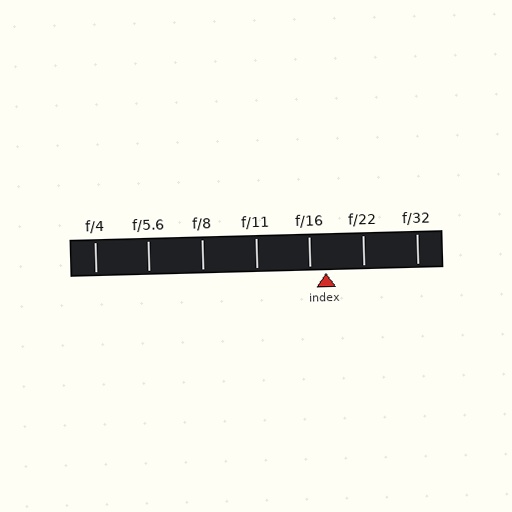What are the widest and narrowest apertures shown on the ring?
The widest aperture shown is f/4 and the narrowest is f/32.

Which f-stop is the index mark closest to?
The index mark is closest to f/16.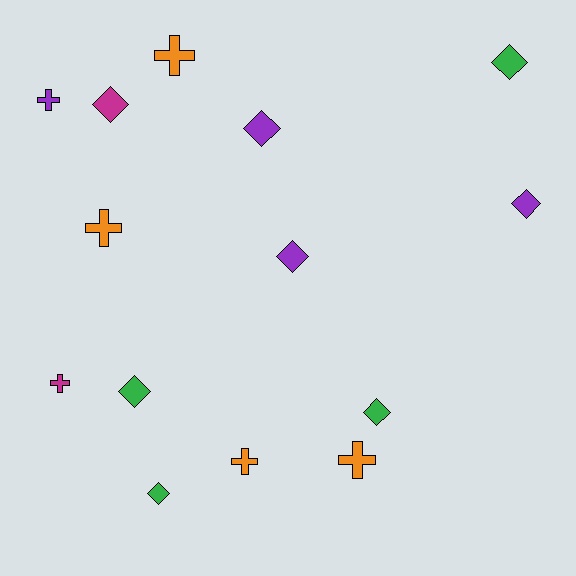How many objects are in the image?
There are 14 objects.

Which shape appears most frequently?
Diamond, with 8 objects.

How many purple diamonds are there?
There are 3 purple diamonds.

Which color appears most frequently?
Green, with 4 objects.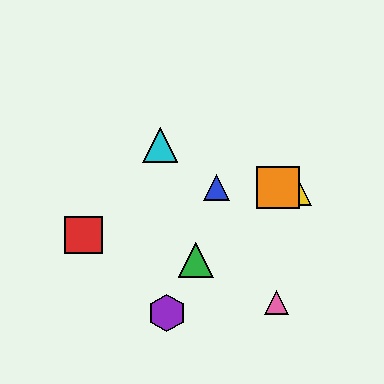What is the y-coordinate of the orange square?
The orange square is at y≈188.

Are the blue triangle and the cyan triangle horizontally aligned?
No, the blue triangle is at y≈188 and the cyan triangle is at y≈145.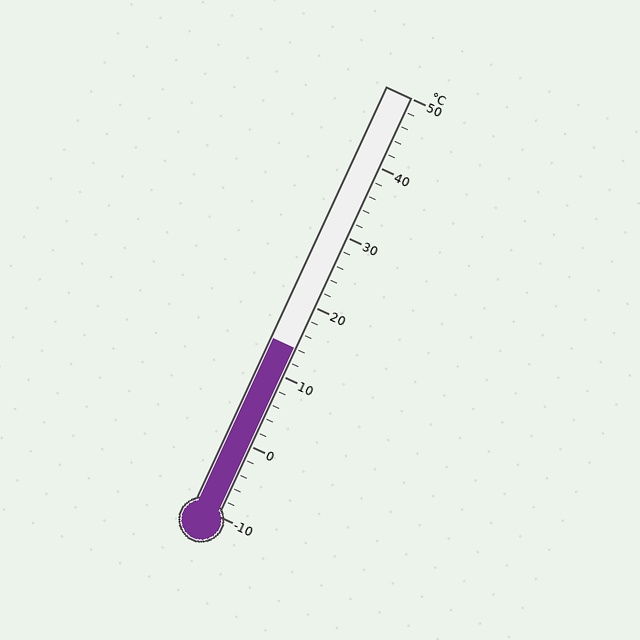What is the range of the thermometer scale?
The thermometer scale ranges from -10°C to 50°C.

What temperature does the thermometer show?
The thermometer shows approximately 14°C.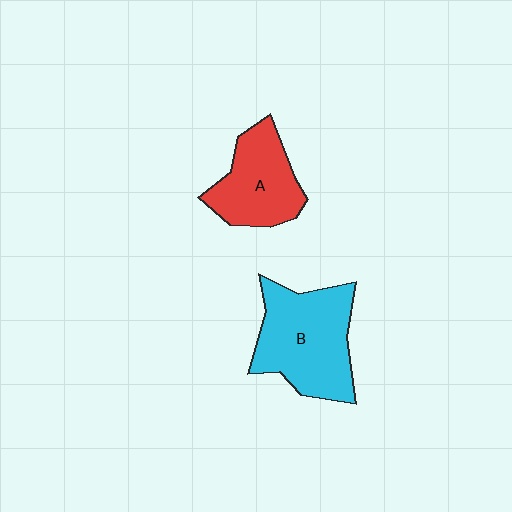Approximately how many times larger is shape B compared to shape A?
Approximately 1.4 times.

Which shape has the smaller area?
Shape A (red).